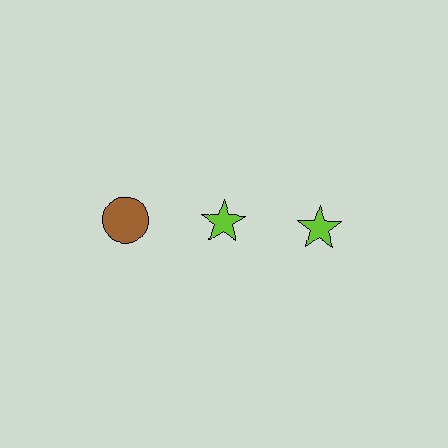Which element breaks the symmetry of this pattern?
The brown circle in the top row, leftmost column breaks the symmetry. All other shapes are lime stars.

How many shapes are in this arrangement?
There are 3 shapes arranged in a grid pattern.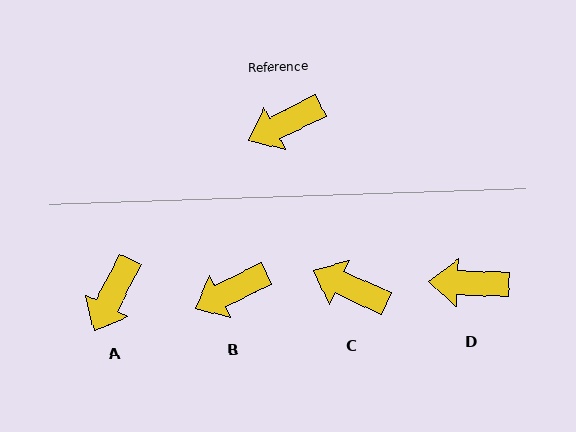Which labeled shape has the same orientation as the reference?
B.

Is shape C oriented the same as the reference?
No, it is off by about 50 degrees.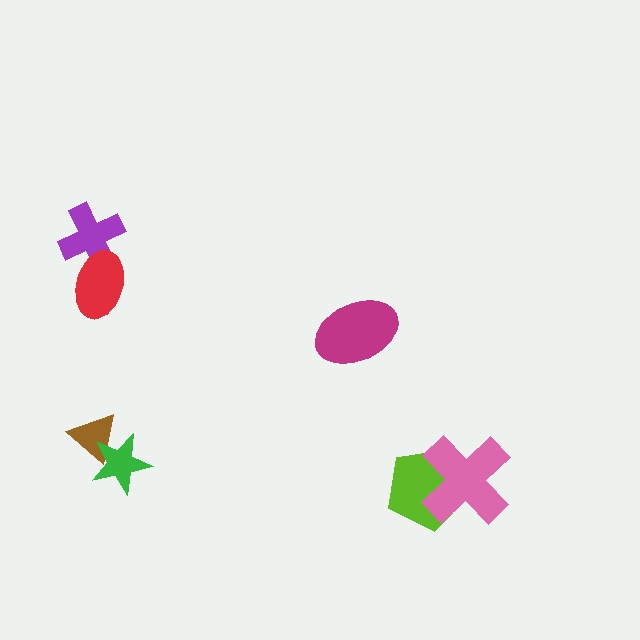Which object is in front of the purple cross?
The red ellipse is in front of the purple cross.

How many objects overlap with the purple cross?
1 object overlaps with the purple cross.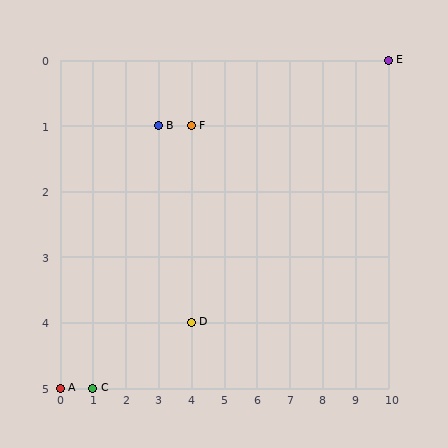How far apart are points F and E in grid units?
Points F and E are 6 columns and 1 row apart (about 6.1 grid units diagonally).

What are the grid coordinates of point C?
Point C is at grid coordinates (1, 5).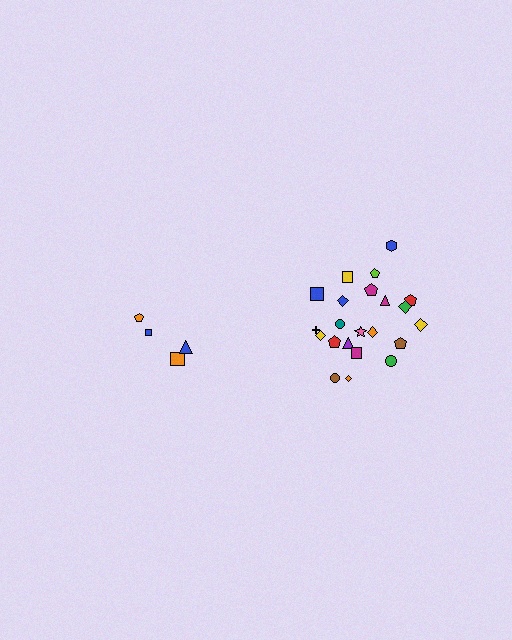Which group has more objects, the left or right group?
The right group.